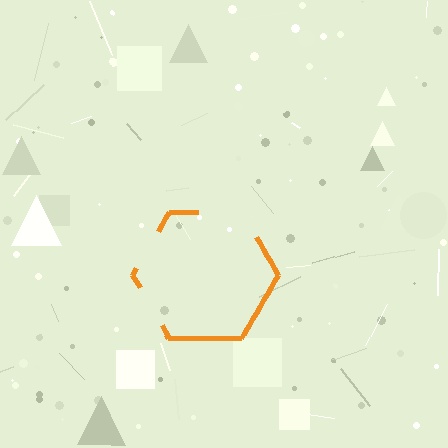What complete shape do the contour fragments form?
The contour fragments form a hexagon.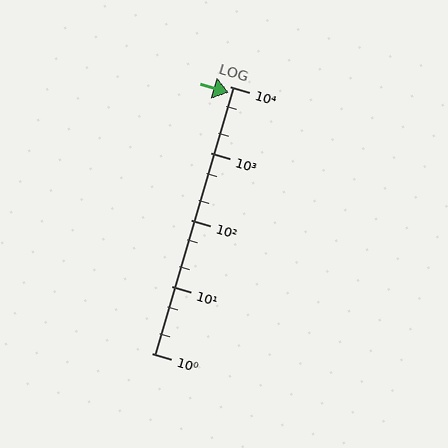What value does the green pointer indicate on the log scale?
The pointer indicates approximately 8100.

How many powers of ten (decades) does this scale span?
The scale spans 4 decades, from 1 to 10000.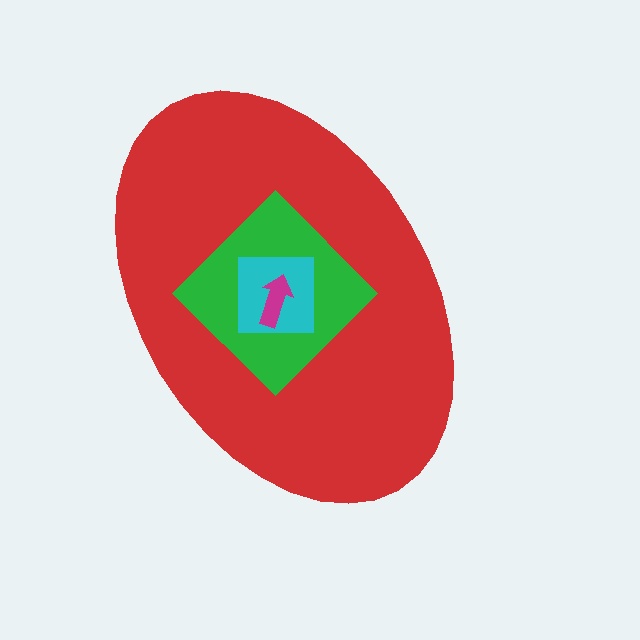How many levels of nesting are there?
4.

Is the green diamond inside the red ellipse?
Yes.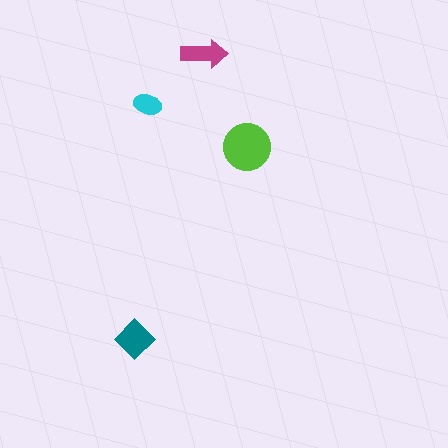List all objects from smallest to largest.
The cyan ellipse, the magenta arrow, the teal diamond, the lime circle.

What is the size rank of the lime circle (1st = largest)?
1st.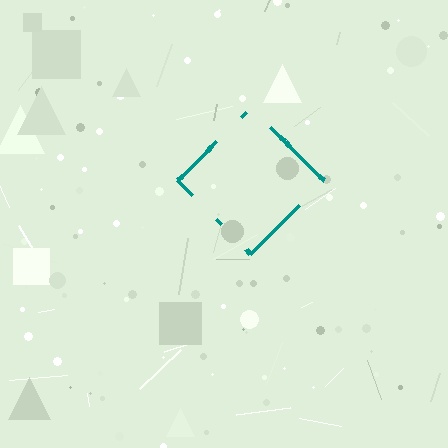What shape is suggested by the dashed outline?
The dashed outline suggests a diamond.